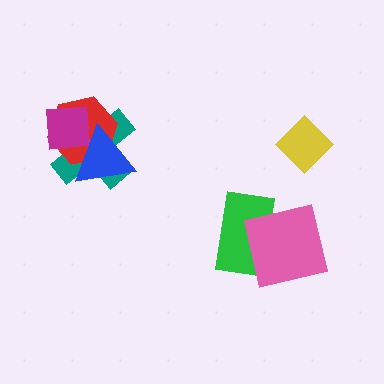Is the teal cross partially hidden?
Yes, it is partially covered by another shape.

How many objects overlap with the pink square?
1 object overlaps with the pink square.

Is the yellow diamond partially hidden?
No, no other shape covers it.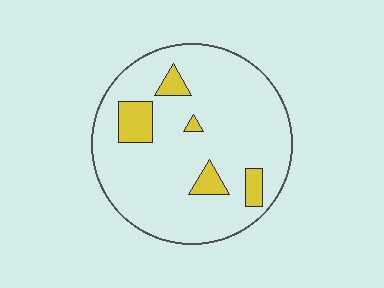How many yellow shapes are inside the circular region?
5.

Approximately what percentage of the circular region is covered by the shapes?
Approximately 10%.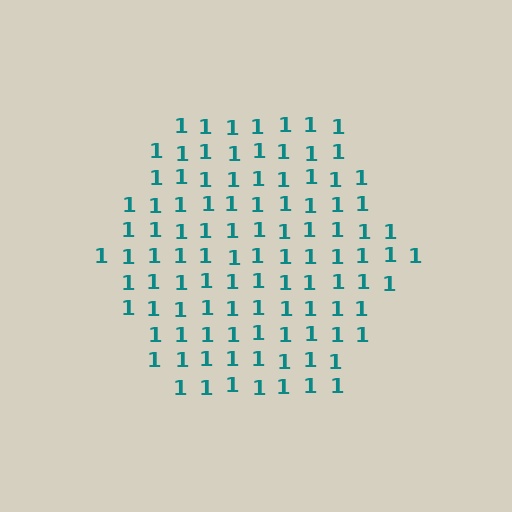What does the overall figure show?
The overall figure shows a hexagon.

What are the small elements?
The small elements are digit 1's.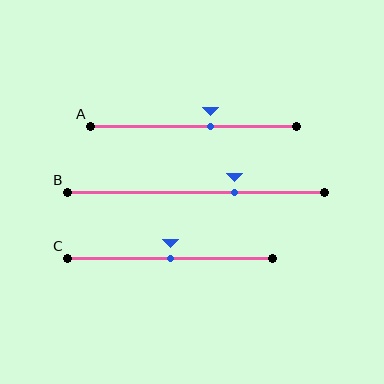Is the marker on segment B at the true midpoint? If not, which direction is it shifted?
No, the marker on segment B is shifted to the right by about 15% of the segment length.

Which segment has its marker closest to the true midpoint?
Segment C has its marker closest to the true midpoint.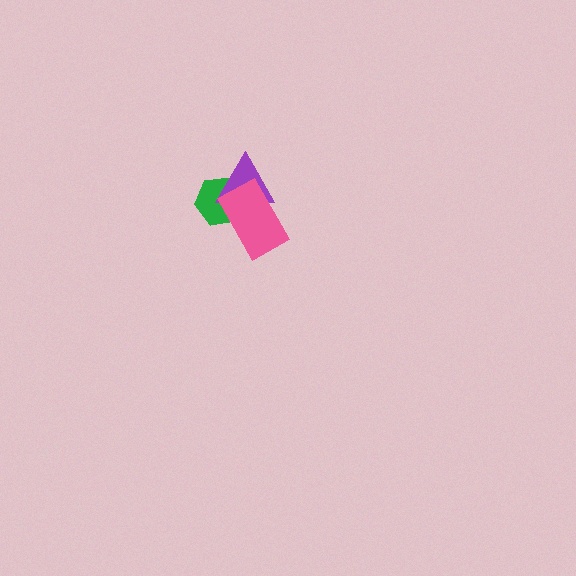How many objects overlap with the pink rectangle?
2 objects overlap with the pink rectangle.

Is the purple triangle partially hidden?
Yes, it is partially covered by another shape.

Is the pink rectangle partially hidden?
No, no other shape covers it.